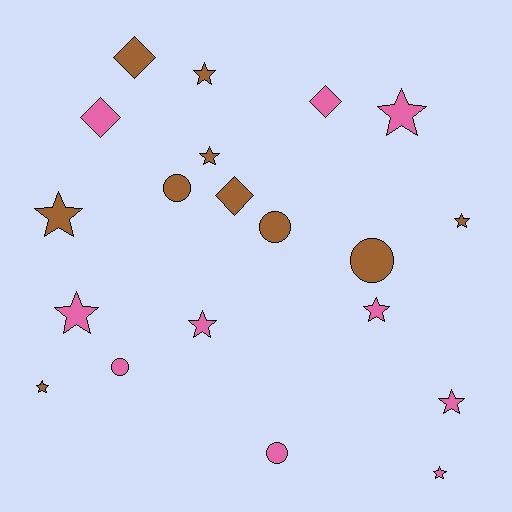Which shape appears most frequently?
Star, with 11 objects.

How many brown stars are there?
There are 5 brown stars.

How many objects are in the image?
There are 20 objects.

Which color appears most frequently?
Brown, with 10 objects.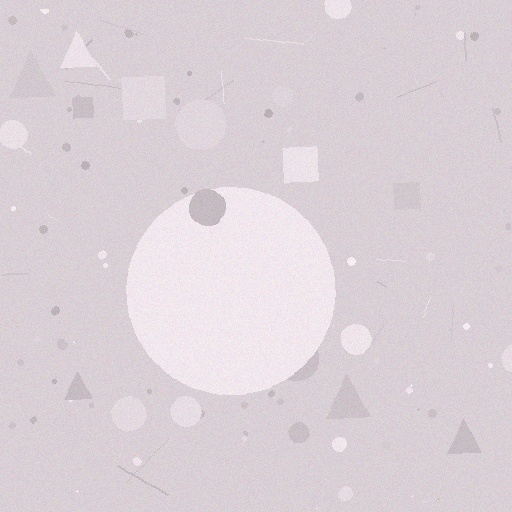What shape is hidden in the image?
A circle is hidden in the image.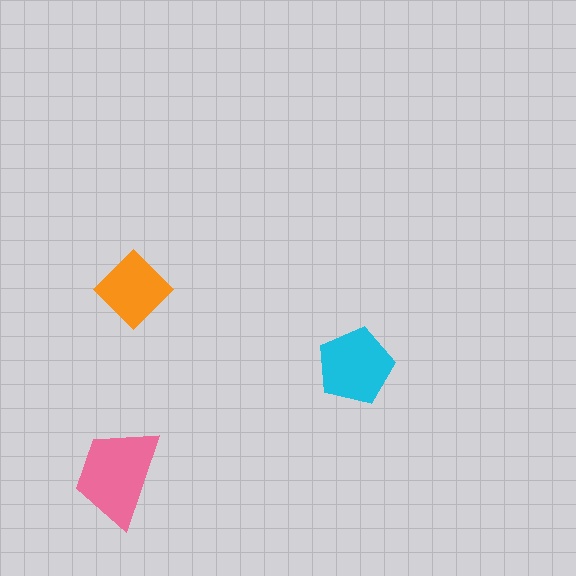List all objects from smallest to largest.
The orange diamond, the cyan pentagon, the pink trapezoid.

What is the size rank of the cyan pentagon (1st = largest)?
2nd.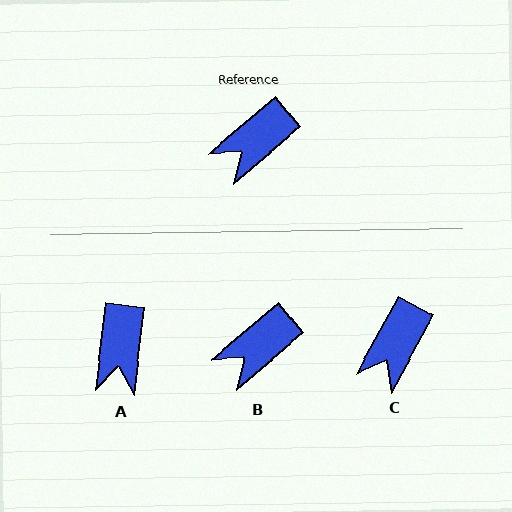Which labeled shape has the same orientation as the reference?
B.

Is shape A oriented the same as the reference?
No, it is off by about 43 degrees.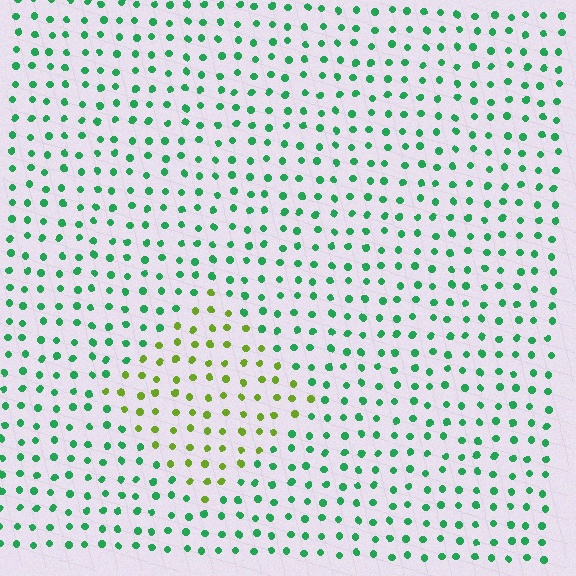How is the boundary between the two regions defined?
The boundary is defined purely by a slight shift in hue (about 55 degrees). Spacing, size, and orientation are identical on both sides.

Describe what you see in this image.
The image is filled with small green elements in a uniform arrangement. A diamond-shaped region is visible where the elements are tinted to a slightly different hue, forming a subtle color boundary.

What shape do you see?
I see a diamond.